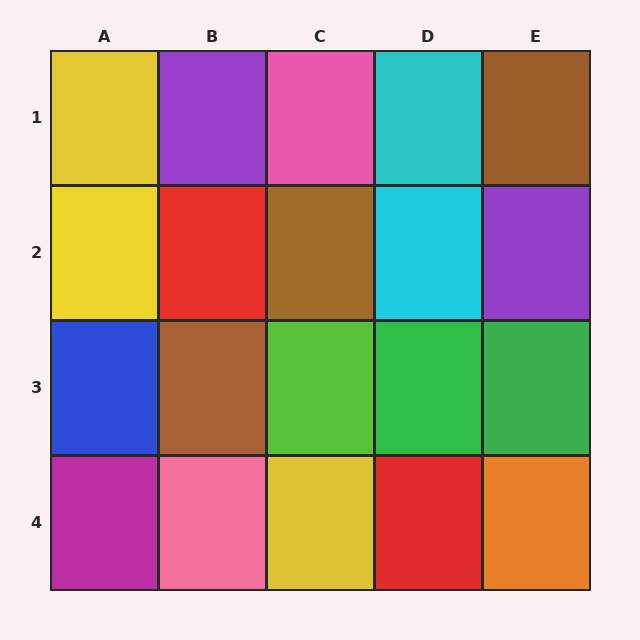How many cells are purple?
2 cells are purple.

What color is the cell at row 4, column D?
Red.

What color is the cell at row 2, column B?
Red.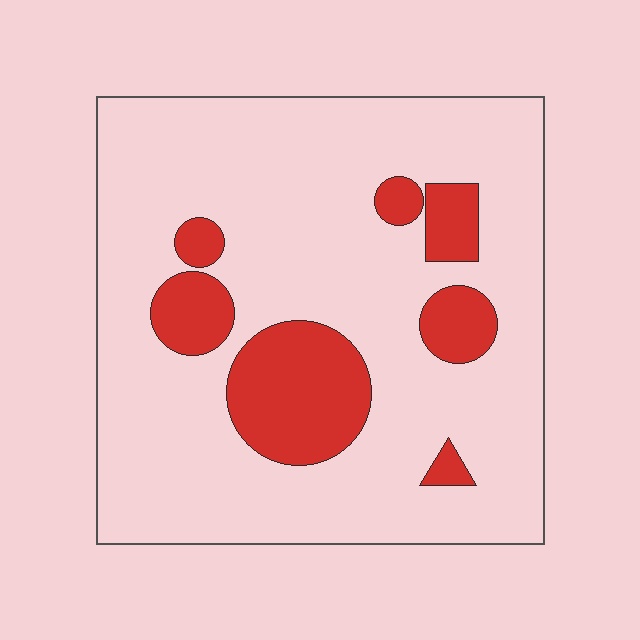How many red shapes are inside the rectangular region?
7.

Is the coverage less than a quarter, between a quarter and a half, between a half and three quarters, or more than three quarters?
Less than a quarter.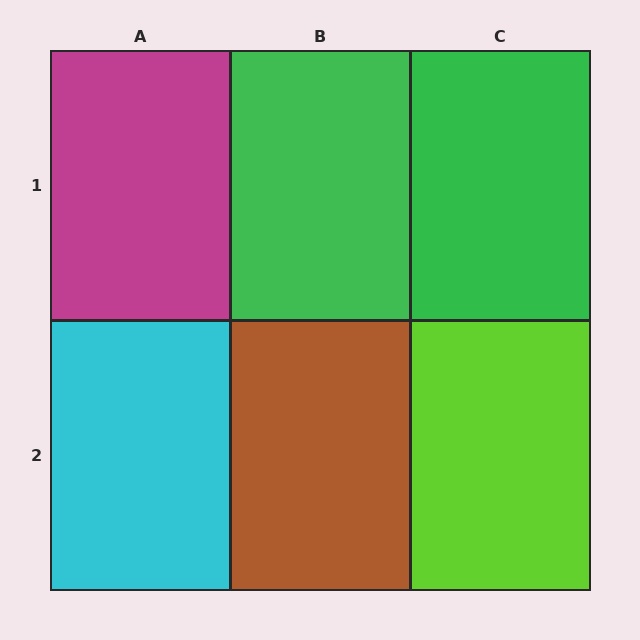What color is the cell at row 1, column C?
Green.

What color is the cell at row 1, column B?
Green.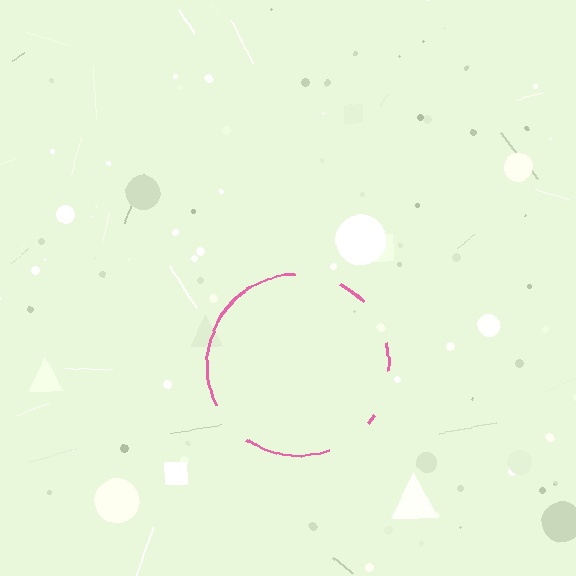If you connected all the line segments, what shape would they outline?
They would outline a circle.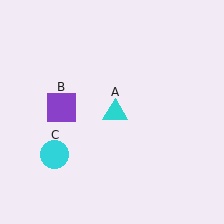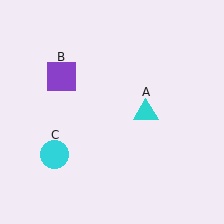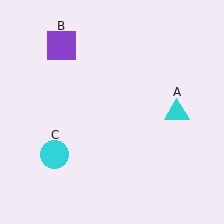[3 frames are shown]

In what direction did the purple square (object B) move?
The purple square (object B) moved up.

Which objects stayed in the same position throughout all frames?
Cyan circle (object C) remained stationary.